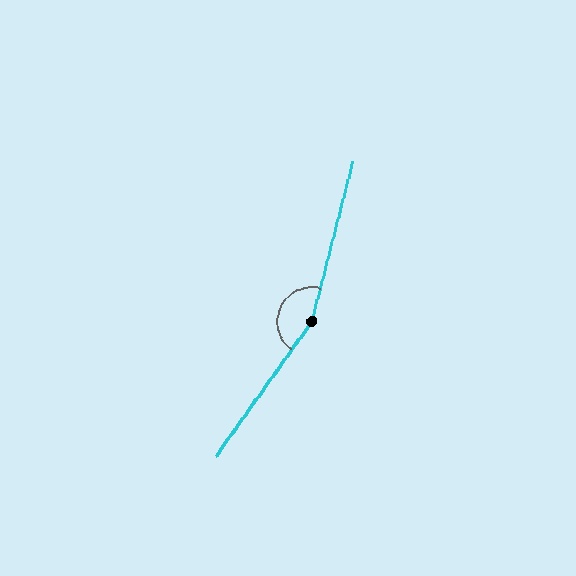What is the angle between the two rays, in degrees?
Approximately 159 degrees.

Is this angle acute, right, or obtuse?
It is obtuse.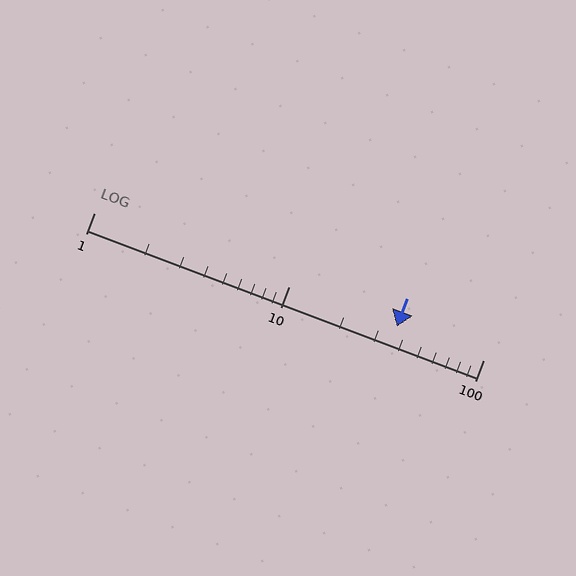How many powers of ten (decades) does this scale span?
The scale spans 2 decades, from 1 to 100.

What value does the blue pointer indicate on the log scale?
The pointer indicates approximately 36.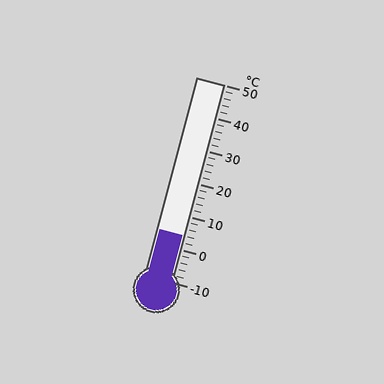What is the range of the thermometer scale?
The thermometer scale ranges from -10°C to 50°C.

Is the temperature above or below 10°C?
The temperature is below 10°C.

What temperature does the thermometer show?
The thermometer shows approximately 4°C.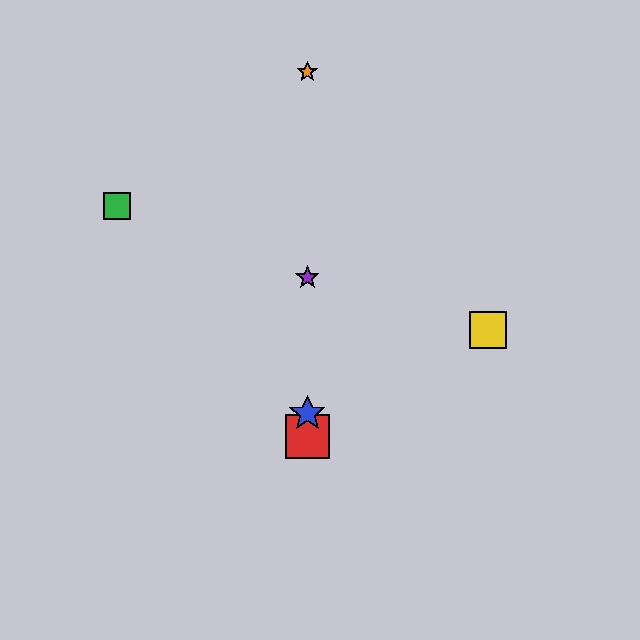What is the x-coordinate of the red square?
The red square is at x≈307.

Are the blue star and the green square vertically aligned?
No, the blue star is at x≈307 and the green square is at x≈117.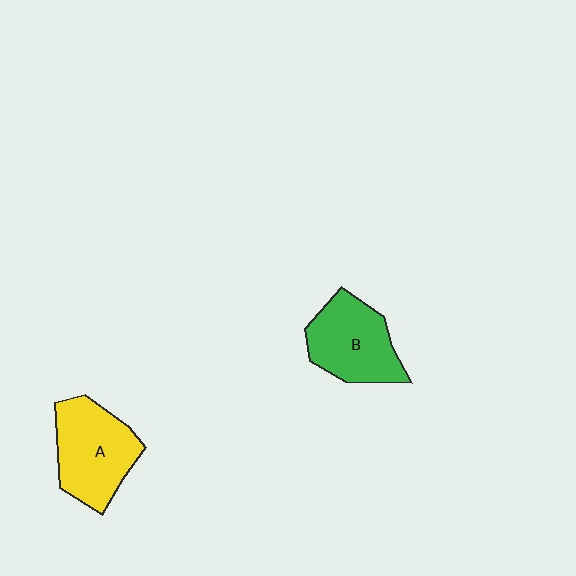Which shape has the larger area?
Shape A (yellow).